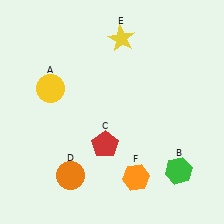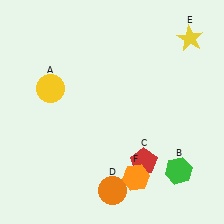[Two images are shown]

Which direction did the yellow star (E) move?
The yellow star (E) moved right.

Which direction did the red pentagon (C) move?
The red pentagon (C) moved right.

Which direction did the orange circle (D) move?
The orange circle (D) moved right.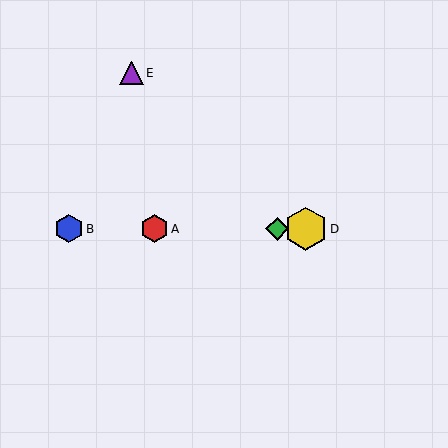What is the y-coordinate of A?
Object A is at y≈229.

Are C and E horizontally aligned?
No, C is at y≈229 and E is at y≈73.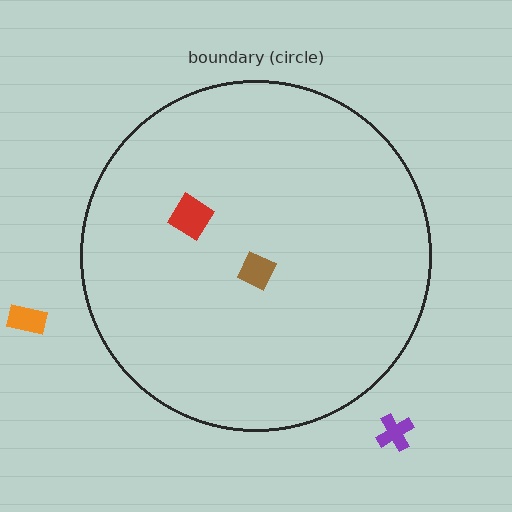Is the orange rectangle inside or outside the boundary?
Outside.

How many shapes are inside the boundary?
2 inside, 2 outside.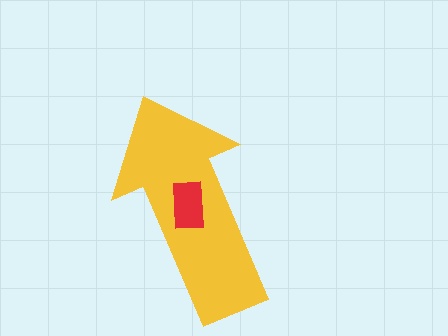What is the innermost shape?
The red rectangle.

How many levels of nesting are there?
2.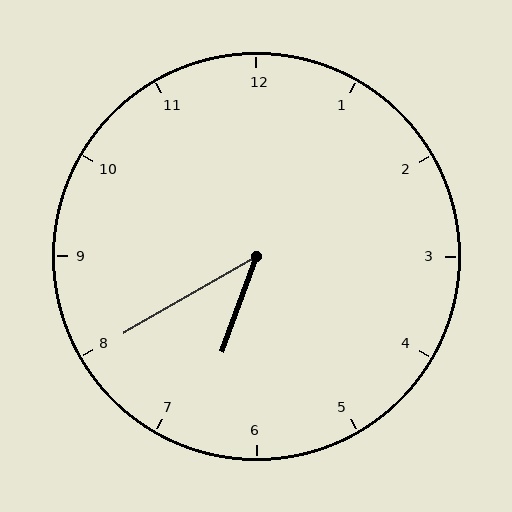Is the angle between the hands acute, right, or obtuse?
It is acute.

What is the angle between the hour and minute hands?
Approximately 40 degrees.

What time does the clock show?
6:40.